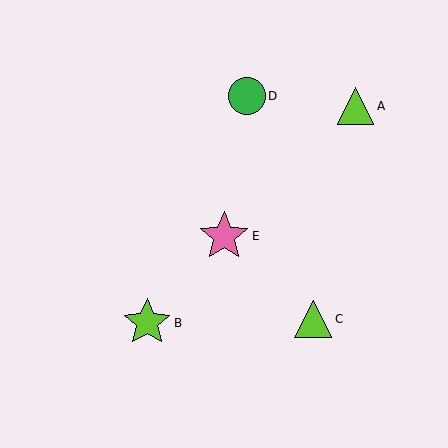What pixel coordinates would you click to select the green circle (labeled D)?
Click at (247, 96) to select the green circle D.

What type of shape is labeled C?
Shape C is a lime triangle.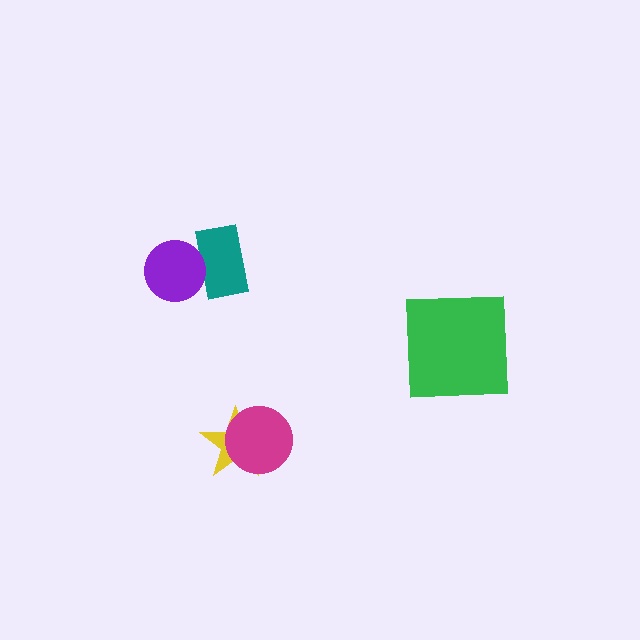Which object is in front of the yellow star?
The magenta circle is in front of the yellow star.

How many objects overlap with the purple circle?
1 object overlaps with the purple circle.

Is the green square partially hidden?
No, no other shape covers it.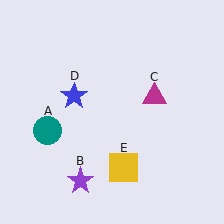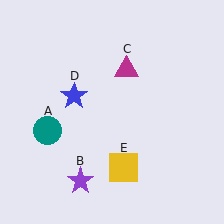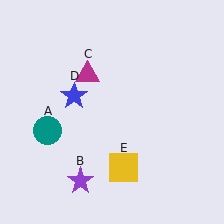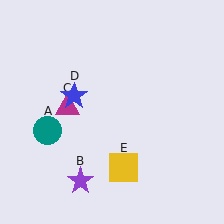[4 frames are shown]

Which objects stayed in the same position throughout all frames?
Teal circle (object A) and purple star (object B) and blue star (object D) and yellow square (object E) remained stationary.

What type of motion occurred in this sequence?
The magenta triangle (object C) rotated counterclockwise around the center of the scene.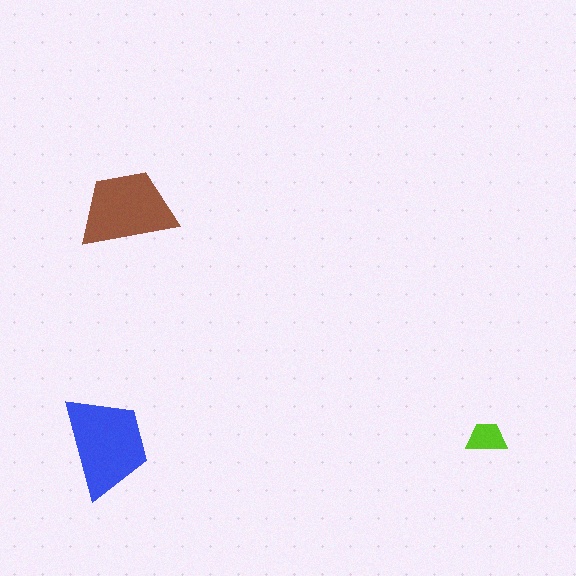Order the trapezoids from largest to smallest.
the blue one, the brown one, the lime one.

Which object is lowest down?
The blue trapezoid is bottommost.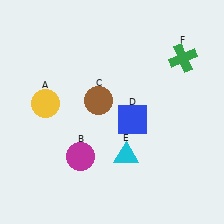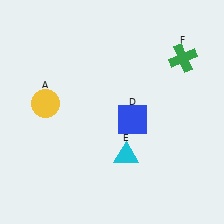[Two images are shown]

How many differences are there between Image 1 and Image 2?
There are 2 differences between the two images.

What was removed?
The magenta circle (B), the brown circle (C) were removed in Image 2.